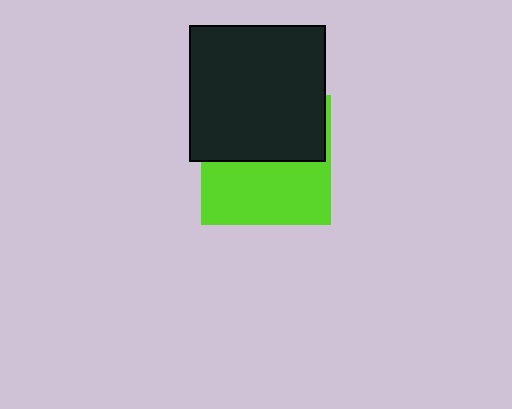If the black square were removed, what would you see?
You would see the complete lime square.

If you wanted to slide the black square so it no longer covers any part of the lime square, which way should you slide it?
Slide it up — that is the most direct way to separate the two shapes.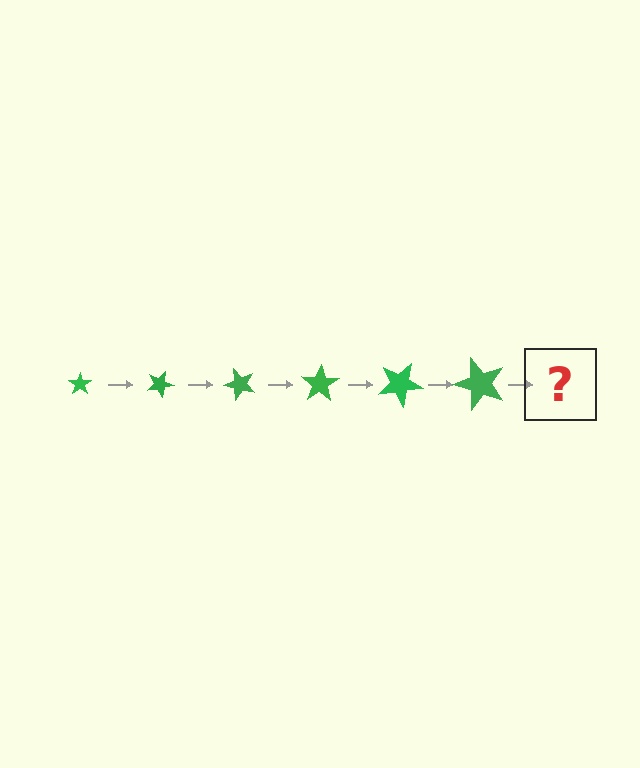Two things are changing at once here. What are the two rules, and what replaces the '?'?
The two rules are that the star grows larger each step and it rotates 25 degrees each step. The '?' should be a star, larger than the previous one and rotated 150 degrees from the start.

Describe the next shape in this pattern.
It should be a star, larger than the previous one and rotated 150 degrees from the start.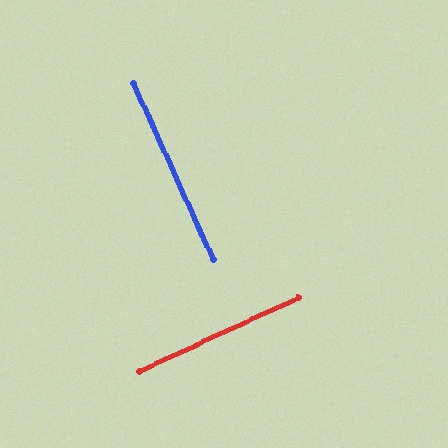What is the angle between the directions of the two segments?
Approximately 89 degrees.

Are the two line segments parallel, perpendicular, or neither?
Perpendicular — they meet at approximately 89°.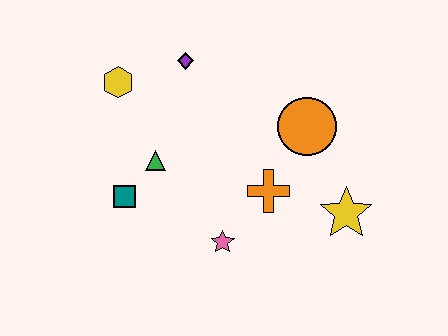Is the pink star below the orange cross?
Yes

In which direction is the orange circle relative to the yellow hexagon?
The orange circle is to the right of the yellow hexagon.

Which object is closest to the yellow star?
The orange cross is closest to the yellow star.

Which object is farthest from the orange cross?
The yellow hexagon is farthest from the orange cross.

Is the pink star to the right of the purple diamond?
Yes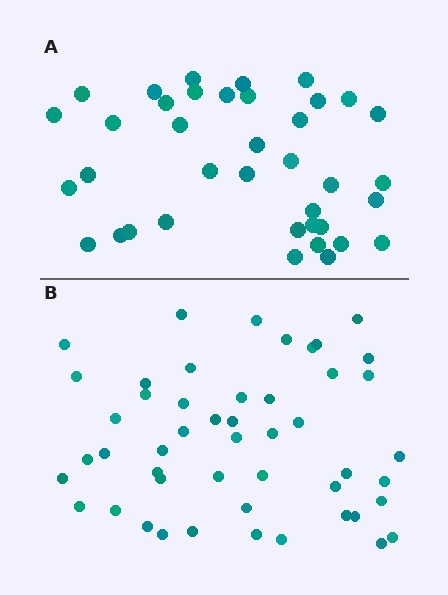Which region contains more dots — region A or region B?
Region B (the bottom region) has more dots.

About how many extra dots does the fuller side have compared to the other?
Region B has roughly 12 or so more dots than region A.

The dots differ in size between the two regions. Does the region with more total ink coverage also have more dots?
No. Region A has more total ink coverage because its dots are larger, but region B actually contains more individual dots. Total area can be misleading — the number of items is what matters here.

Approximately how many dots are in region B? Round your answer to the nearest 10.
About 50 dots. (The exact count is 49, which rounds to 50.)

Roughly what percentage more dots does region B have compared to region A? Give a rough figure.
About 30% more.